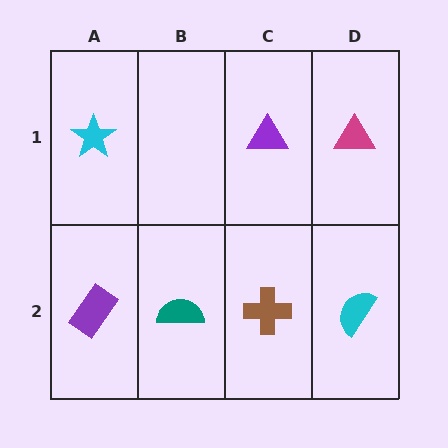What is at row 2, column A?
A purple rectangle.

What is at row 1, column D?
A magenta triangle.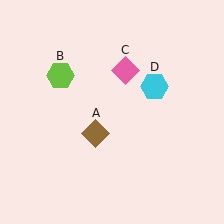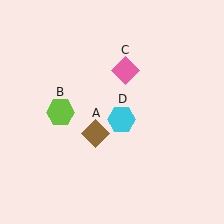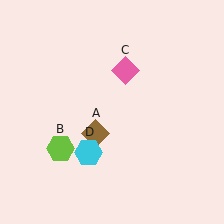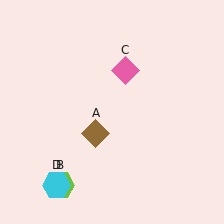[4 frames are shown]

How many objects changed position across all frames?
2 objects changed position: lime hexagon (object B), cyan hexagon (object D).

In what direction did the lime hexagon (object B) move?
The lime hexagon (object B) moved down.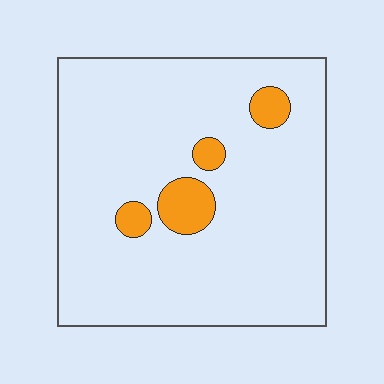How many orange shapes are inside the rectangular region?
4.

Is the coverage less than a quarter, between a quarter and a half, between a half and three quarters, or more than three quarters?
Less than a quarter.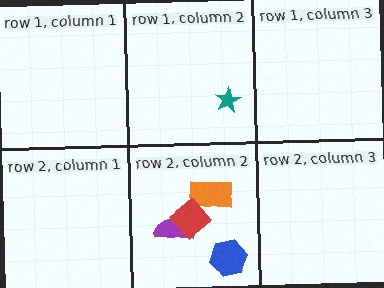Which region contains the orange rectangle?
The row 2, column 2 region.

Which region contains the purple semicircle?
The row 2, column 2 region.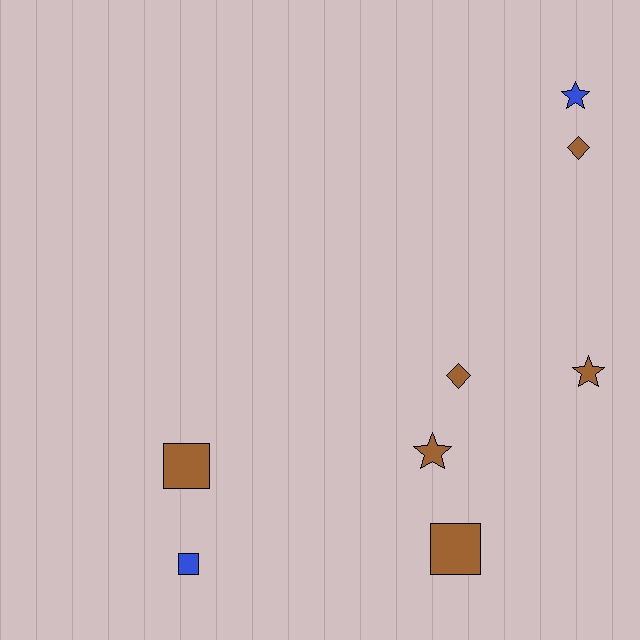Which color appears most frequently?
Brown, with 6 objects.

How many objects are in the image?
There are 8 objects.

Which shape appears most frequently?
Star, with 3 objects.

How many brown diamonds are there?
There are 2 brown diamonds.